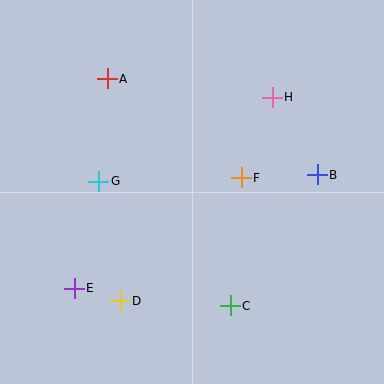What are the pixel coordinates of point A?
Point A is at (107, 79).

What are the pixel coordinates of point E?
Point E is at (74, 288).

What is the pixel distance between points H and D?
The distance between H and D is 254 pixels.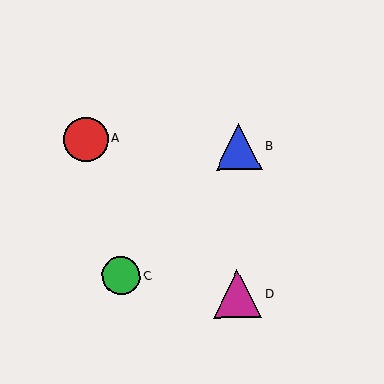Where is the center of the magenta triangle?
The center of the magenta triangle is at (237, 294).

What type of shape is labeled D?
Shape D is a magenta triangle.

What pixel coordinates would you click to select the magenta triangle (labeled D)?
Click at (237, 294) to select the magenta triangle D.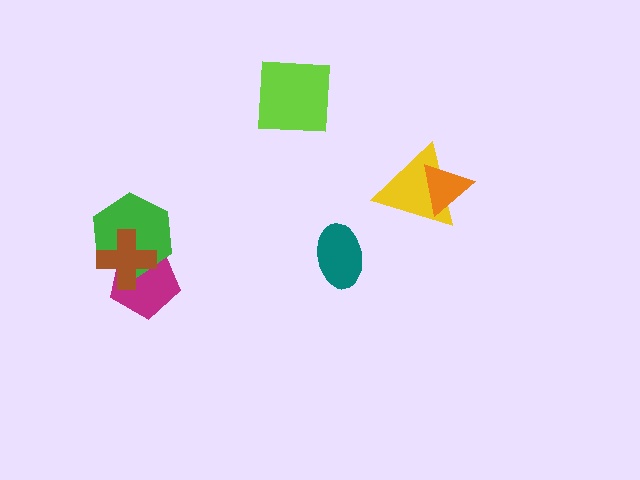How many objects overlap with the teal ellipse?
0 objects overlap with the teal ellipse.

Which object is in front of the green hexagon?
The brown cross is in front of the green hexagon.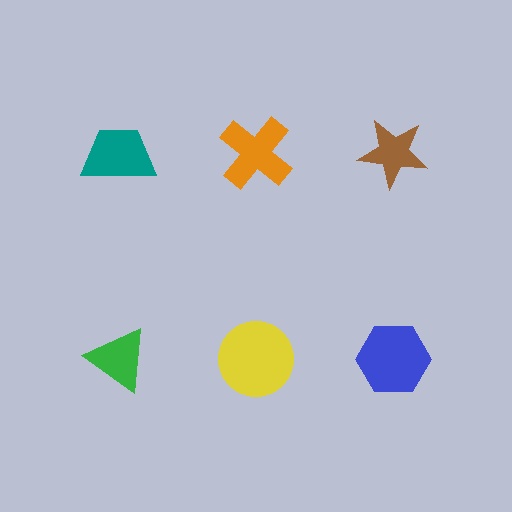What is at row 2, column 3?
A blue hexagon.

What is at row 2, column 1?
A green triangle.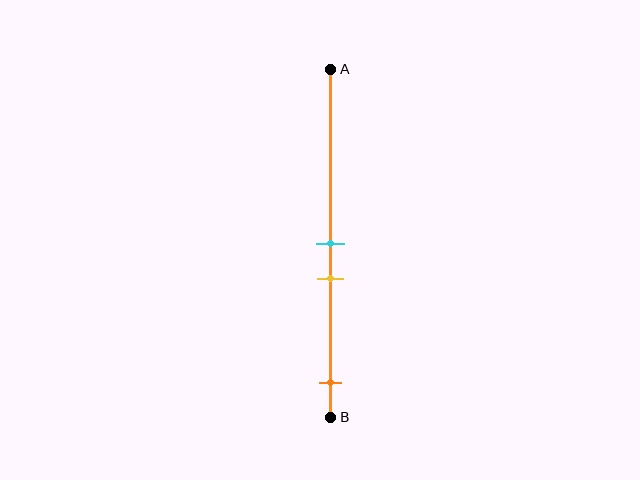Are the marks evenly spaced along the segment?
No, the marks are not evenly spaced.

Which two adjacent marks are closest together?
The cyan and yellow marks are the closest adjacent pair.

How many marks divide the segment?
There are 3 marks dividing the segment.